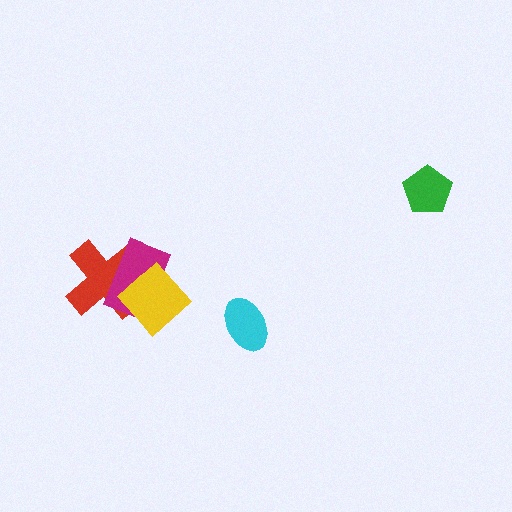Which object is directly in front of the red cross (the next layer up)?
The magenta rectangle is directly in front of the red cross.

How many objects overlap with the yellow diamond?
2 objects overlap with the yellow diamond.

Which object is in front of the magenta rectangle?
The yellow diamond is in front of the magenta rectangle.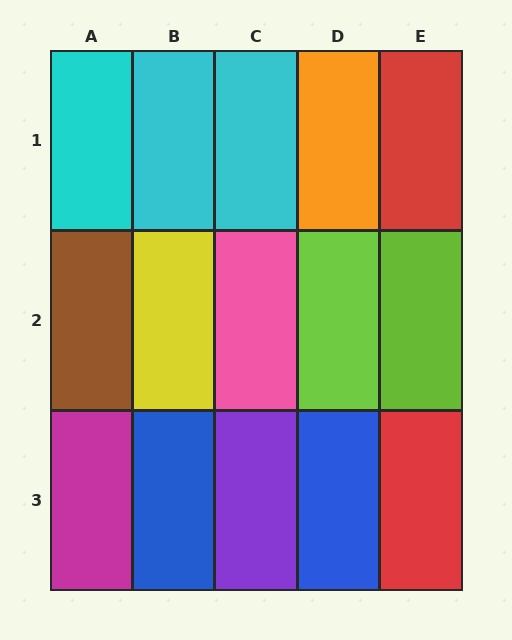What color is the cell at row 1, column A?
Cyan.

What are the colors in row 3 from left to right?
Magenta, blue, purple, blue, red.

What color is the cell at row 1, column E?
Red.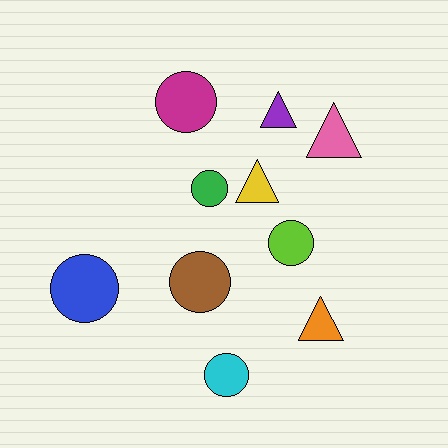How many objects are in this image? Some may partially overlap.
There are 10 objects.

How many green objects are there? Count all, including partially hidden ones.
There is 1 green object.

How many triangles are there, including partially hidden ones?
There are 4 triangles.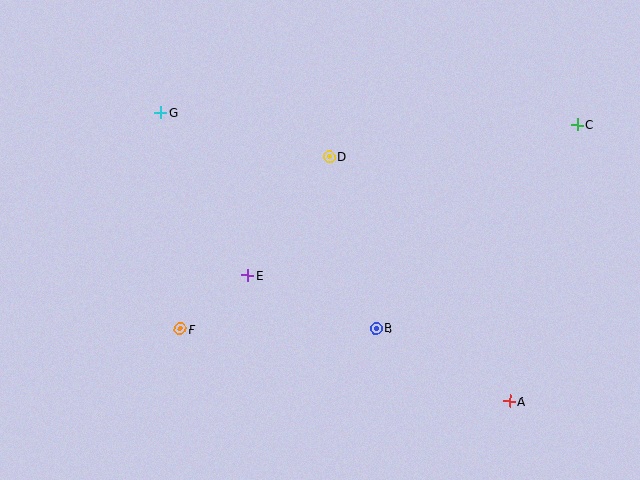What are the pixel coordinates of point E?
Point E is at (248, 275).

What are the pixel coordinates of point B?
Point B is at (376, 328).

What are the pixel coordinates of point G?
Point G is at (161, 112).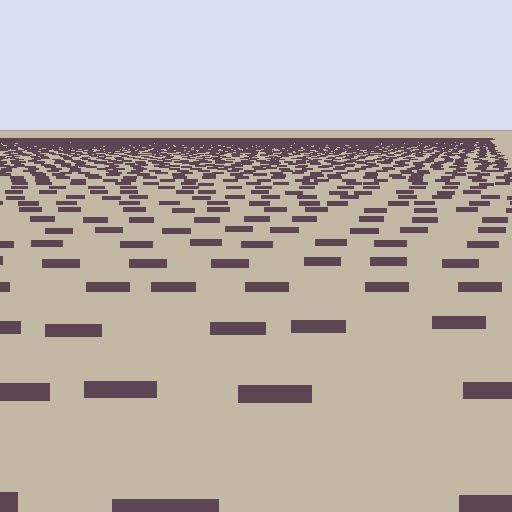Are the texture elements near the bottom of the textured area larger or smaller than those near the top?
Larger. Near the bottom, elements are closer to the viewer and appear at a bigger on-screen size.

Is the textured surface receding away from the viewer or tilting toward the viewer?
The surface is receding away from the viewer. Texture elements get smaller and denser toward the top.